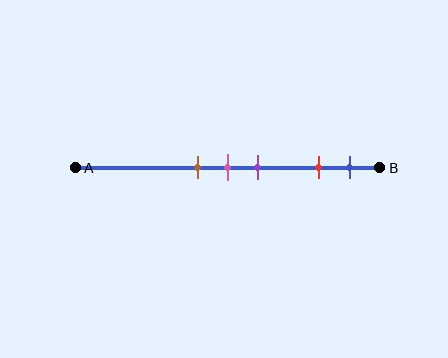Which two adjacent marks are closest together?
The brown and pink marks are the closest adjacent pair.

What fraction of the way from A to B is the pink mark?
The pink mark is approximately 50% (0.5) of the way from A to B.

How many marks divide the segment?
There are 5 marks dividing the segment.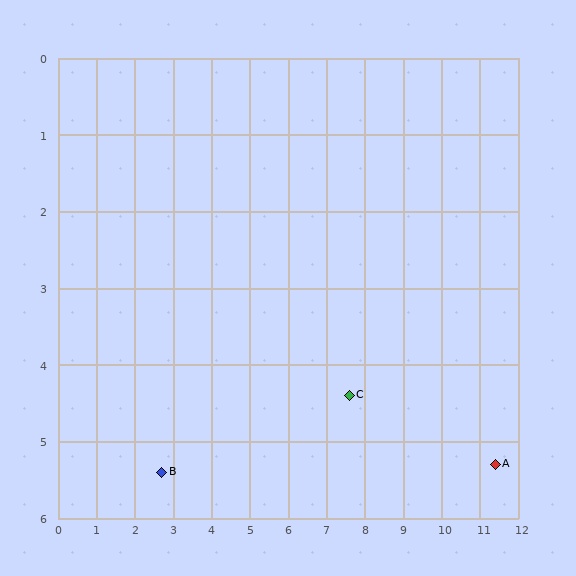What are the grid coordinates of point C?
Point C is at approximately (7.6, 4.4).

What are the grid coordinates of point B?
Point B is at approximately (2.7, 5.4).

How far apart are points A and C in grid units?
Points A and C are about 3.9 grid units apart.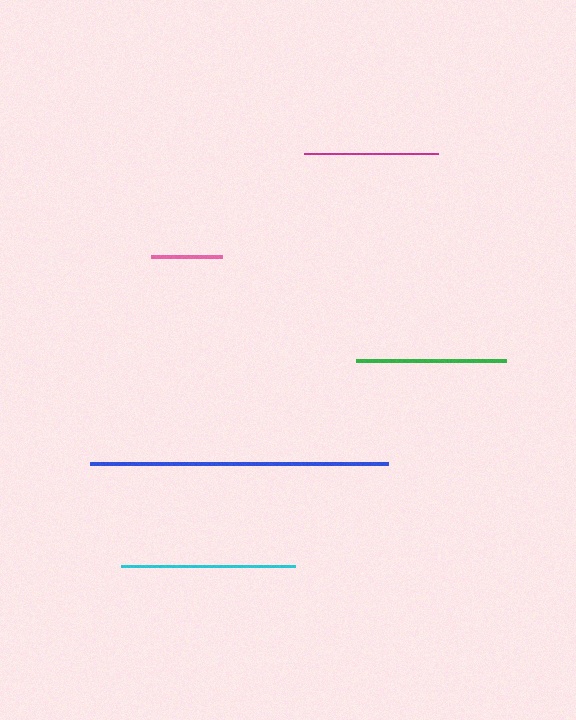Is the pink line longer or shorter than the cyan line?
The cyan line is longer than the pink line.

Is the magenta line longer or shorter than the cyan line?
The cyan line is longer than the magenta line.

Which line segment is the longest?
The blue line is the longest at approximately 298 pixels.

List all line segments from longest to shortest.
From longest to shortest: blue, cyan, green, magenta, pink.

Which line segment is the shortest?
The pink line is the shortest at approximately 71 pixels.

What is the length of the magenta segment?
The magenta segment is approximately 134 pixels long.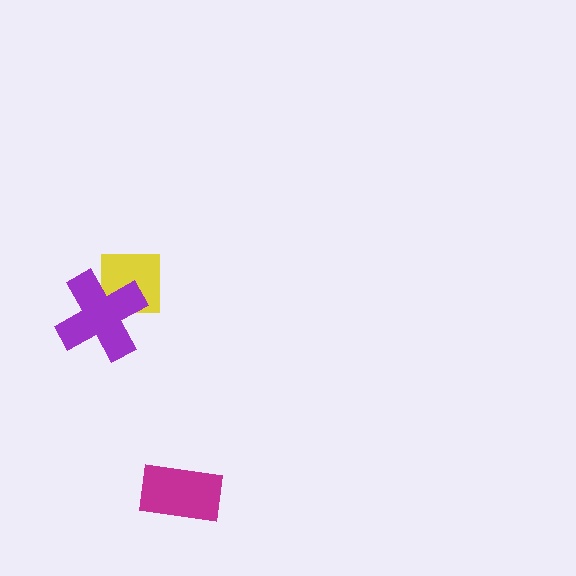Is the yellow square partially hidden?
Yes, it is partially covered by another shape.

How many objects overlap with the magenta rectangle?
0 objects overlap with the magenta rectangle.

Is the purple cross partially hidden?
No, no other shape covers it.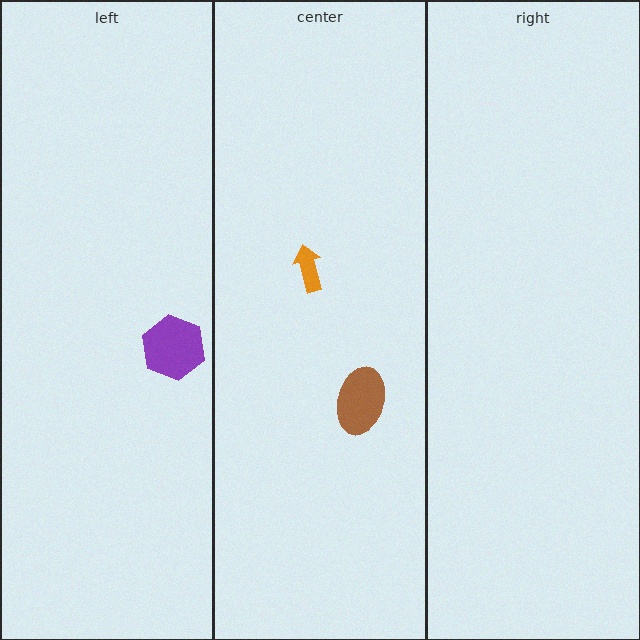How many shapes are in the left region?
1.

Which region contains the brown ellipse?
The center region.